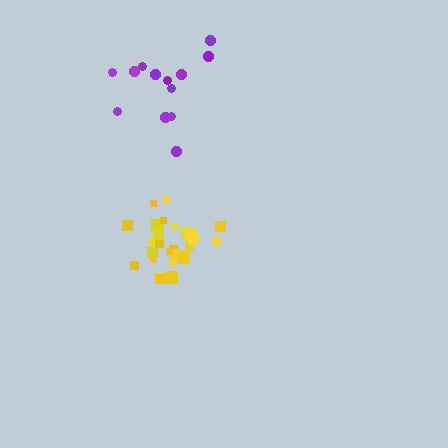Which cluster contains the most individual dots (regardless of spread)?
Yellow (27).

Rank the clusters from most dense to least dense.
yellow, purple.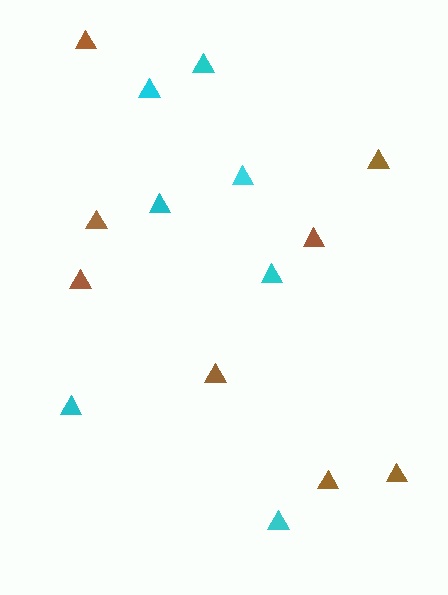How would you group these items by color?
There are 2 groups: one group of brown triangles (8) and one group of cyan triangles (7).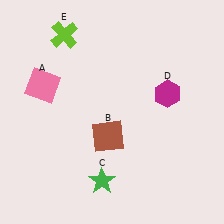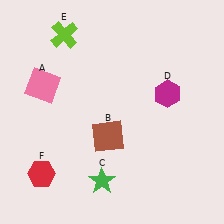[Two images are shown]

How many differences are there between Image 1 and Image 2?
There is 1 difference between the two images.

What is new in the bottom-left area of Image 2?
A red hexagon (F) was added in the bottom-left area of Image 2.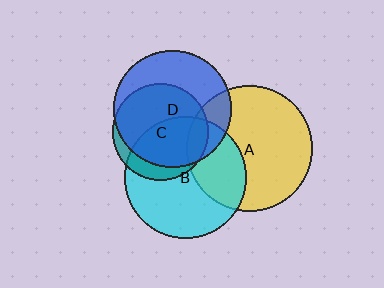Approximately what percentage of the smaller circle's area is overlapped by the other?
Approximately 55%.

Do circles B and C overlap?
Yes.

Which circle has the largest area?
Circle A (yellow).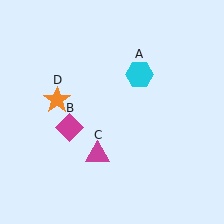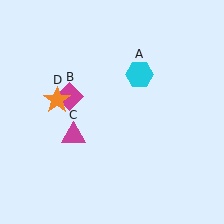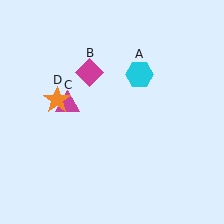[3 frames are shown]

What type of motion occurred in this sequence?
The magenta diamond (object B), magenta triangle (object C) rotated clockwise around the center of the scene.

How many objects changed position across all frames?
2 objects changed position: magenta diamond (object B), magenta triangle (object C).